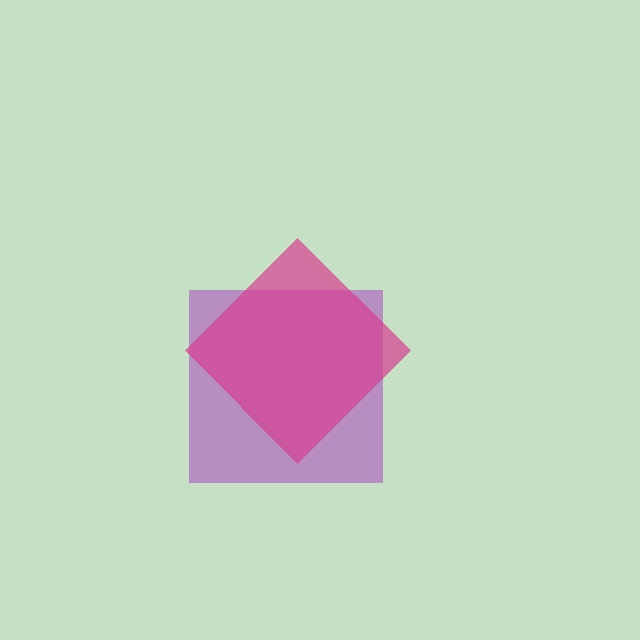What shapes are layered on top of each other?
The layered shapes are: a purple square, a magenta diamond.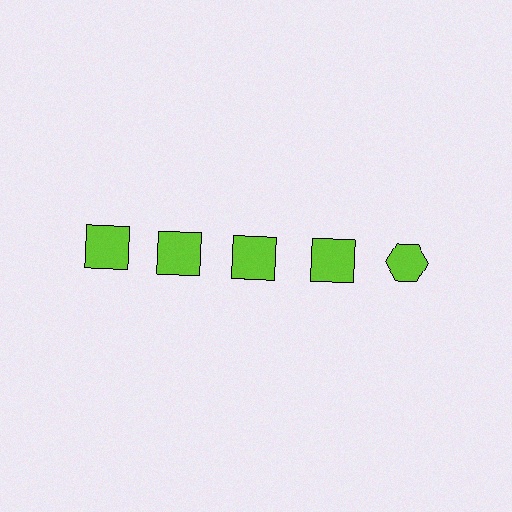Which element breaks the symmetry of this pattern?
The lime hexagon in the top row, rightmost column breaks the symmetry. All other shapes are lime squares.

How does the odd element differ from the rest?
It has a different shape: hexagon instead of square.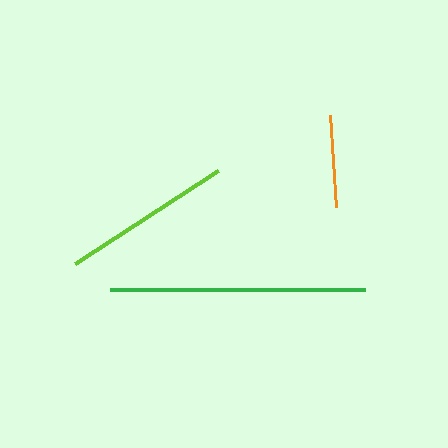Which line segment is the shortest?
The orange line is the shortest at approximately 92 pixels.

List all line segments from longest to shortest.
From longest to shortest: green, lime, orange.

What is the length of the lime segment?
The lime segment is approximately 170 pixels long.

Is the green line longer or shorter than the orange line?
The green line is longer than the orange line.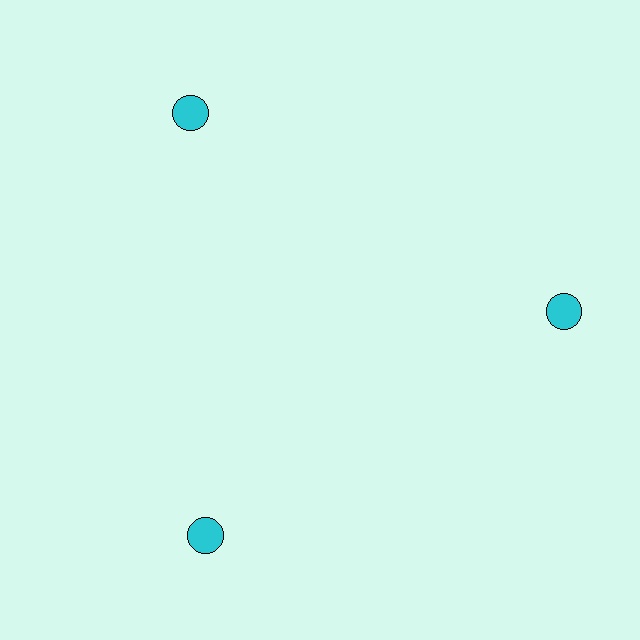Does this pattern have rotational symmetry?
Yes, this pattern has 3-fold rotational symmetry. It looks the same after rotating 120 degrees around the center.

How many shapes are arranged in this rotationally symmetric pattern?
There are 3 shapes, arranged in 3 groups of 1.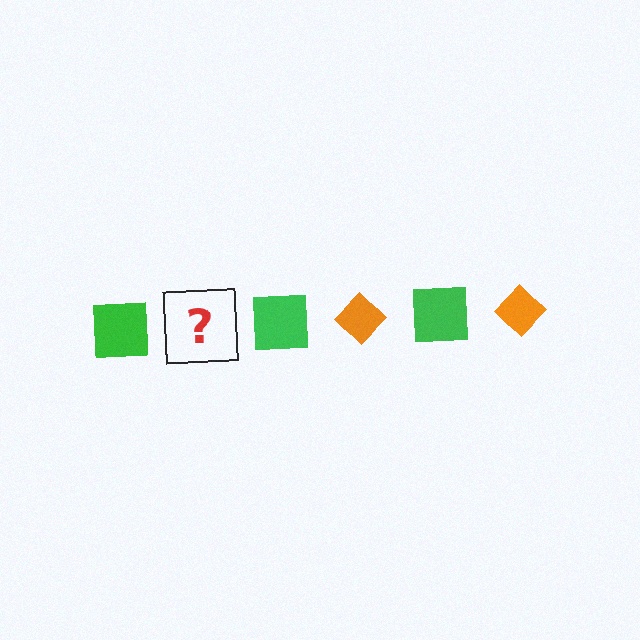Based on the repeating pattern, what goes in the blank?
The blank should be an orange diamond.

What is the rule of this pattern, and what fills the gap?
The rule is that the pattern alternates between green square and orange diamond. The gap should be filled with an orange diamond.